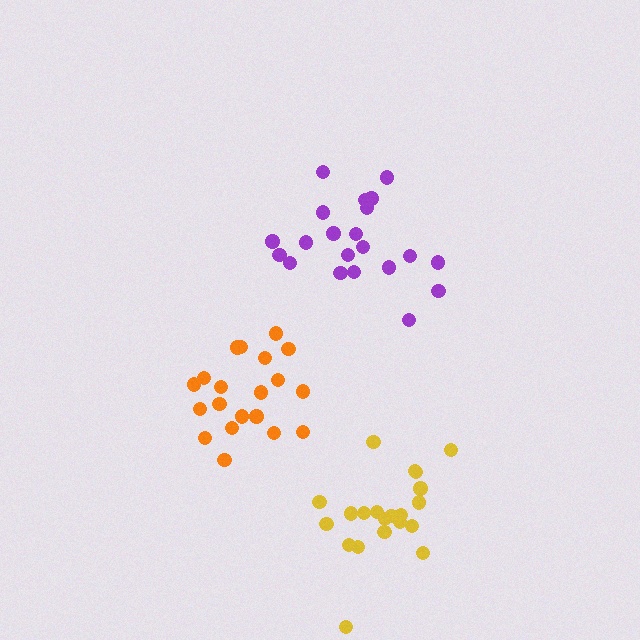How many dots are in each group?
Group 1: 20 dots, Group 2: 21 dots, Group 3: 21 dots (62 total).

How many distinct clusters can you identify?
There are 3 distinct clusters.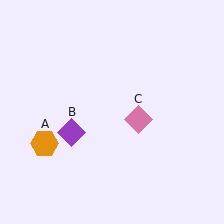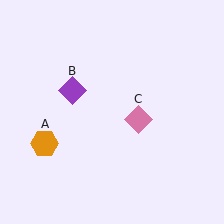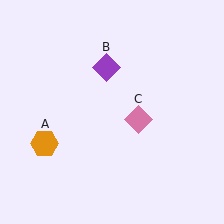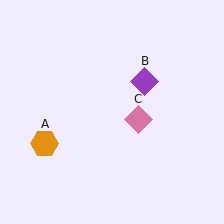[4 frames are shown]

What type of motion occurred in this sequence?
The purple diamond (object B) rotated clockwise around the center of the scene.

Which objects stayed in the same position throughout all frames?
Orange hexagon (object A) and pink diamond (object C) remained stationary.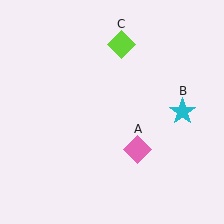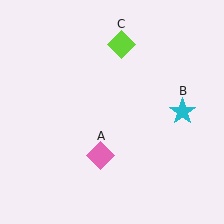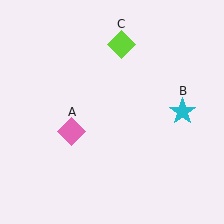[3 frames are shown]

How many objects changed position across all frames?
1 object changed position: pink diamond (object A).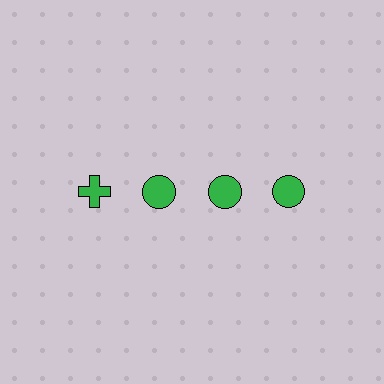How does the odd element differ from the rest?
It has a different shape: cross instead of circle.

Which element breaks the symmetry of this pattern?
The green cross in the top row, leftmost column breaks the symmetry. All other shapes are green circles.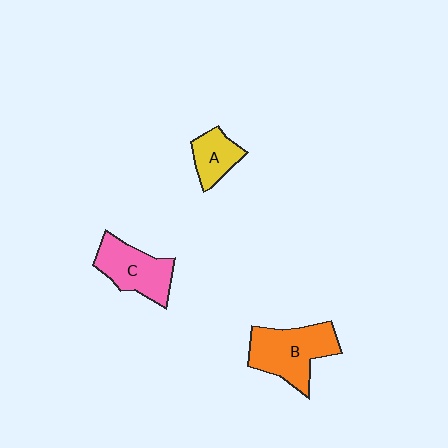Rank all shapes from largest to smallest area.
From largest to smallest: B (orange), C (pink), A (yellow).